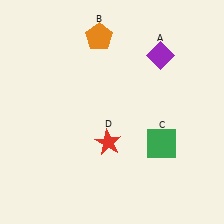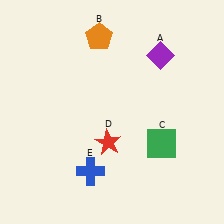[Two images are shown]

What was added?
A blue cross (E) was added in Image 2.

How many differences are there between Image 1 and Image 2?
There is 1 difference between the two images.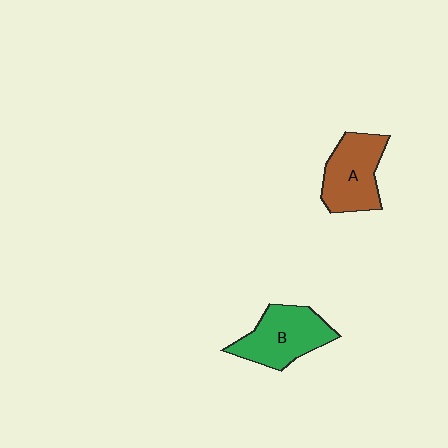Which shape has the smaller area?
Shape A (brown).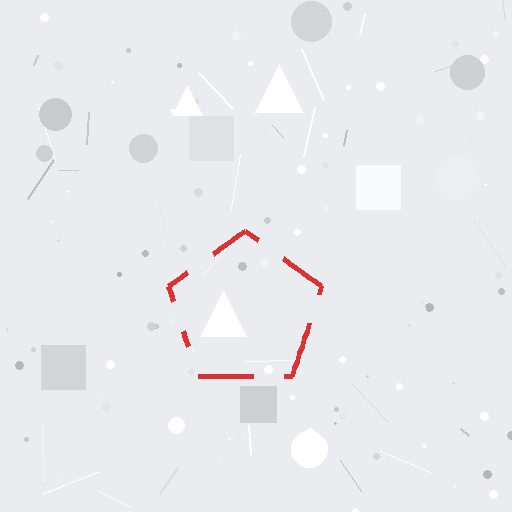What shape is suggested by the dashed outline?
The dashed outline suggests a pentagon.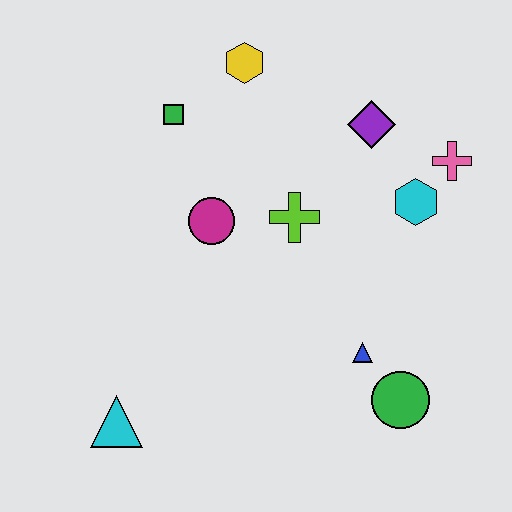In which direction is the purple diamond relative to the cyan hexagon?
The purple diamond is above the cyan hexagon.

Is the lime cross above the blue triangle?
Yes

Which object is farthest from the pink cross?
The cyan triangle is farthest from the pink cross.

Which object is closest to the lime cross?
The magenta circle is closest to the lime cross.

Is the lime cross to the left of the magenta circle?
No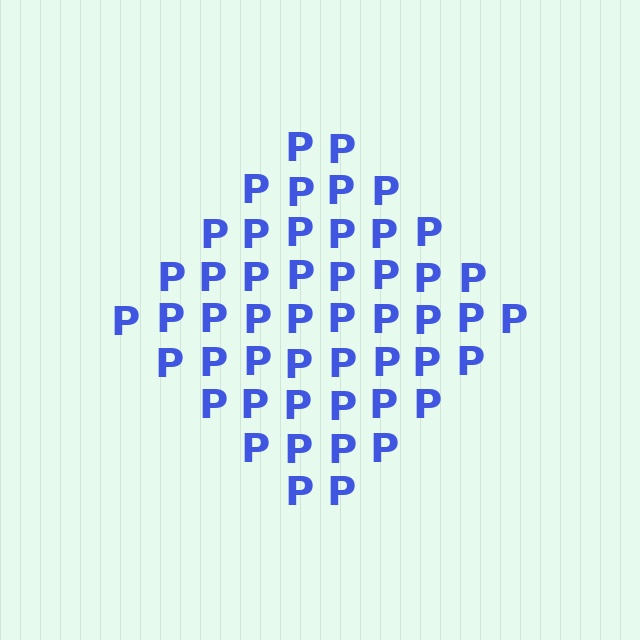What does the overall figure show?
The overall figure shows a diamond.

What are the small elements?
The small elements are letter P's.